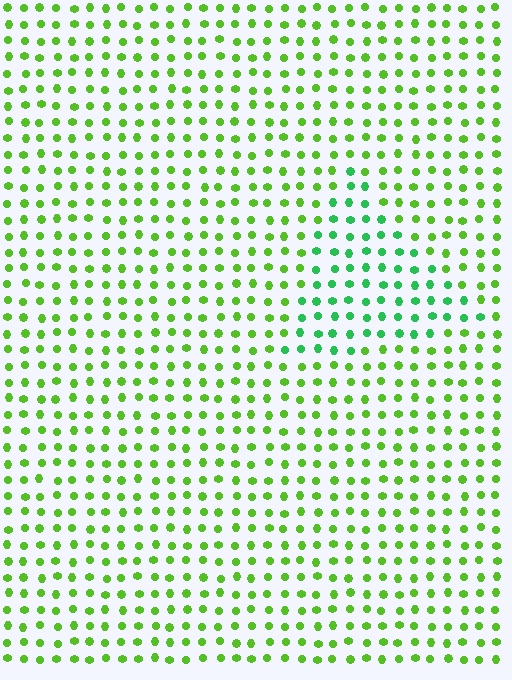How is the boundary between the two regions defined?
The boundary is defined purely by a slight shift in hue (about 36 degrees). Spacing, size, and orientation are identical on both sides.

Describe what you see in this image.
The image is filled with small lime elements in a uniform arrangement. A triangle-shaped region is visible where the elements are tinted to a slightly different hue, forming a subtle color boundary.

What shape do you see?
I see a triangle.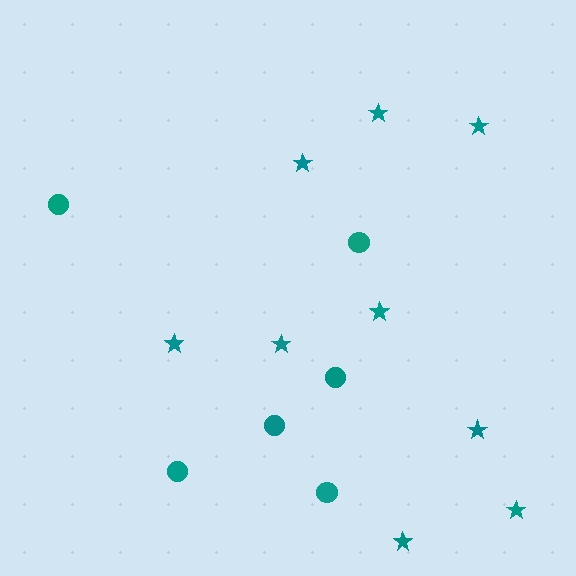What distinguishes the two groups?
There are 2 groups: one group of circles (6) and one group of stars (9).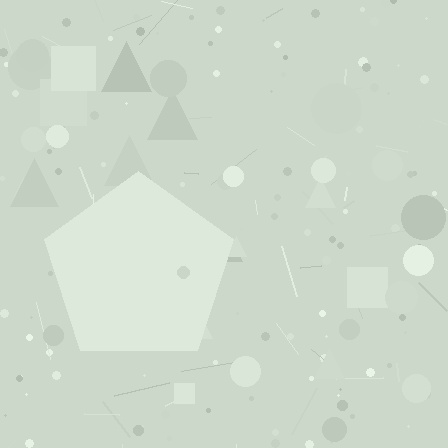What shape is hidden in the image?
A pentagon is hidden in the image.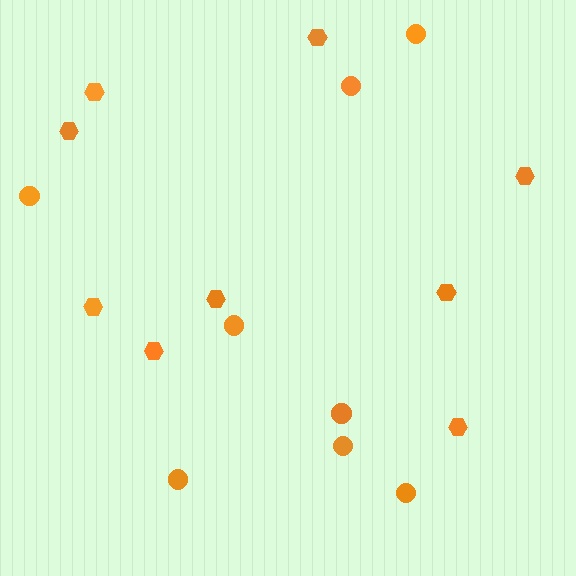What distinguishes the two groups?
There are 2 groups: one group of circles (8) and one group of hexagons (9).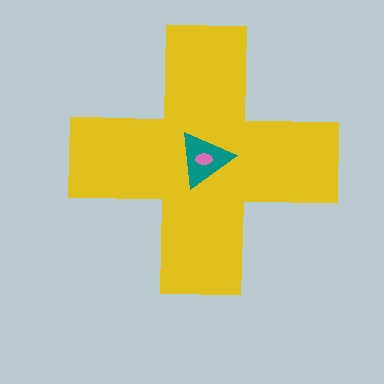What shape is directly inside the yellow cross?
The teal triangle.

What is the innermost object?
The pink ellipse.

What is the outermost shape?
The yellow cross.